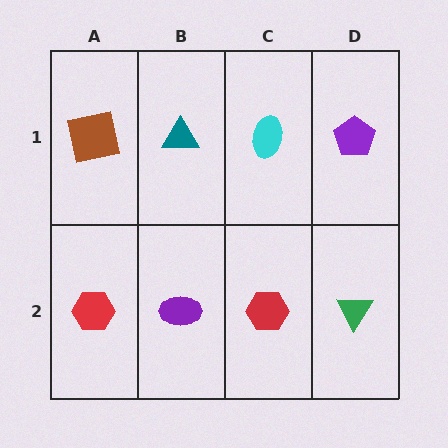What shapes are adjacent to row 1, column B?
A purple ellipse (row 2, column B), a brown square (row 1, column A), a cyan ellipse (row 1, column C).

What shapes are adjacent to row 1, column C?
A red hexagon (row 2, column C), a teal triangle (row 1, column B), a purple pentagon (row 1, column D).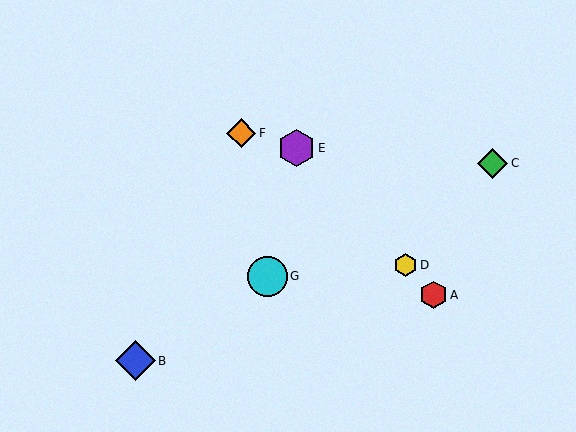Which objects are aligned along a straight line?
Objects A, D, E are aligned along a straight line.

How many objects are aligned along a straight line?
3 objects (A, D, E) are aligned along a straight line.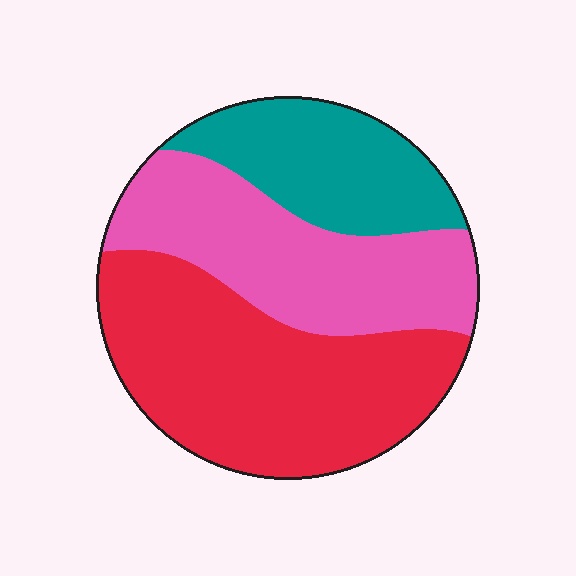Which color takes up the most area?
Red, at roughly 45%.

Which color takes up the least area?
Teal, at roughly 20%.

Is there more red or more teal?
Red.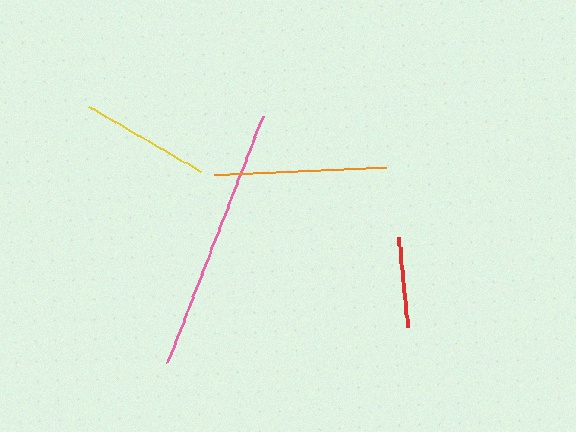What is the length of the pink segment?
The pink segment is approximately 265 pixels long.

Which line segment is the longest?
The pink line is the longest at approximately 265 pixels.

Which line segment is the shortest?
The red line is the shortest at approximately 90 pixels.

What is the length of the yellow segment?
The yellow segment is approximately 129 pixels long.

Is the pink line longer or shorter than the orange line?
The pink line is longer than the orange line.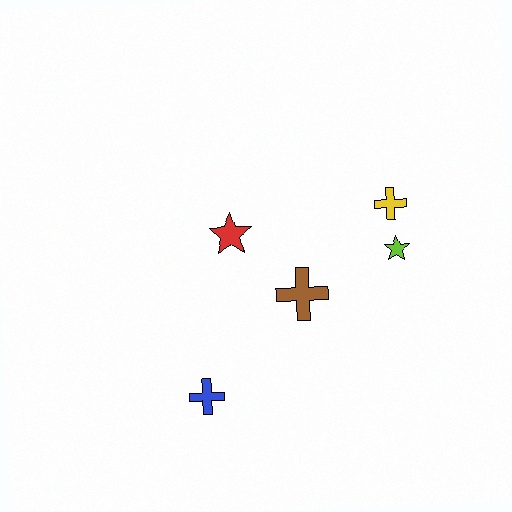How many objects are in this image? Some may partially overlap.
There are 5 objects.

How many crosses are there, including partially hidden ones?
There are 3 crosses.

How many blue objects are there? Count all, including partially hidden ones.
There is 1 blue object.